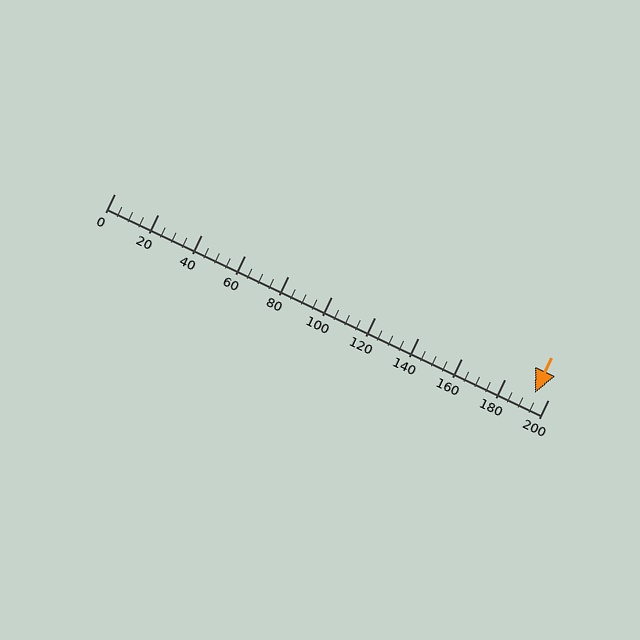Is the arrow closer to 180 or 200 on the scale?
The arrow is closer to 200.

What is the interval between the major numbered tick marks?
The major tick marks are spaced 20 units apart.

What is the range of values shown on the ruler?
The ruler shows values from 0 to 200.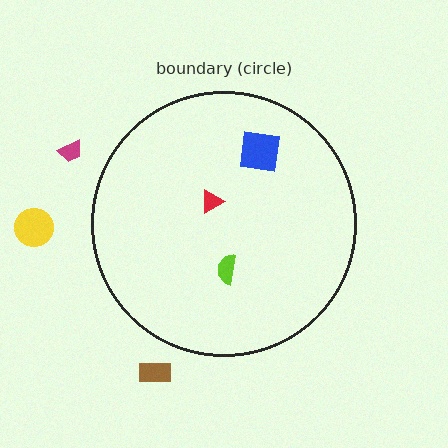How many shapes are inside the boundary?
3 inside, 3 outside.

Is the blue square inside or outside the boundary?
Inside.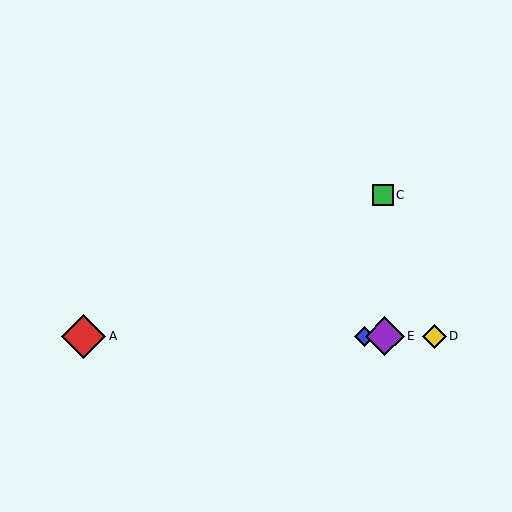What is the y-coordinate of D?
Object D is at y≈336.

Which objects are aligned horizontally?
Objects A, B, D, E are aligned horizontally.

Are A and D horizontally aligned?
Yes, both are at y≈336.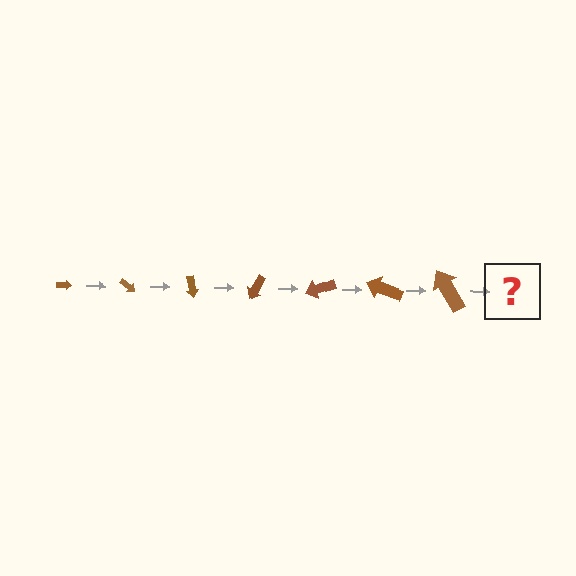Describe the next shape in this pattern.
It should be an arrow, larger than the previous one and rotated 280 degrees from the start.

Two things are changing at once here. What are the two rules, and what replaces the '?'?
The two rules are that the arrow grows larger each step and it rotates 40 degrees each step. The '?' should be an arrow, larger than the previous one and rotated 280 degrees from the start.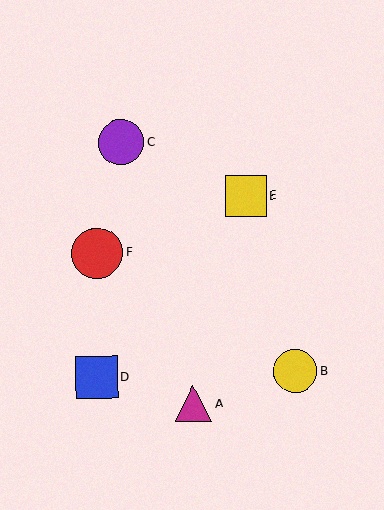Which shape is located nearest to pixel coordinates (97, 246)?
The red circle (labeled F) at (97, 253) is nearest to that location.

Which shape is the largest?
The red circle (labeled F) is the largest.